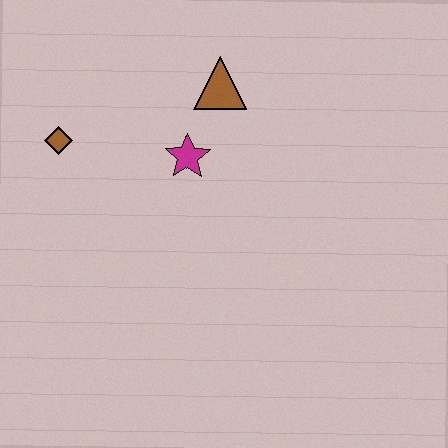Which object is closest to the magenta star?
The brown triangle is closest to the magenta star.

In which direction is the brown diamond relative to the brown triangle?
The brown diamond is to the left of the brown triangle.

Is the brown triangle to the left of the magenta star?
No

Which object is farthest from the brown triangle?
The brown diamond is farthest from the brown triangle.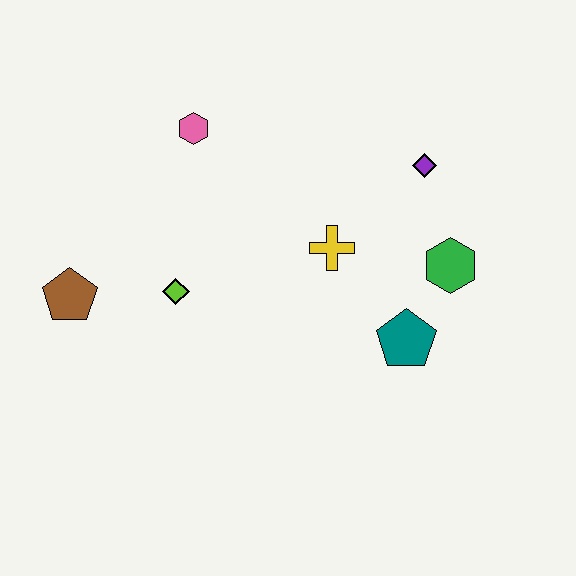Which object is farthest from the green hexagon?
The brown pentagon is farthest from the green hexagon.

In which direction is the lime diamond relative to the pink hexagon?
The lime diamond is below the pink hexagon.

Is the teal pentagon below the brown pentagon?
Yes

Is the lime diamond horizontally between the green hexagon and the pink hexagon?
No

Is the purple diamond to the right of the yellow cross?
Yes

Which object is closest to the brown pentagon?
The lime diamond is closest to the brown pentagon.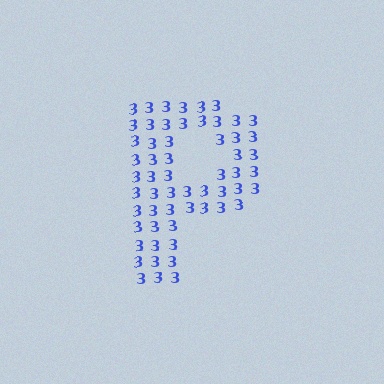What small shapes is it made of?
It is made of small digit 3's.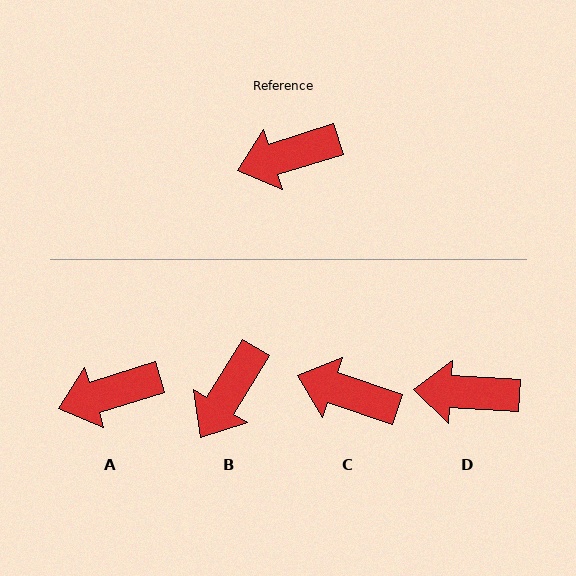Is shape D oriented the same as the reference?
No, it is off by about 21 degrees.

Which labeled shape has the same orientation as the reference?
A.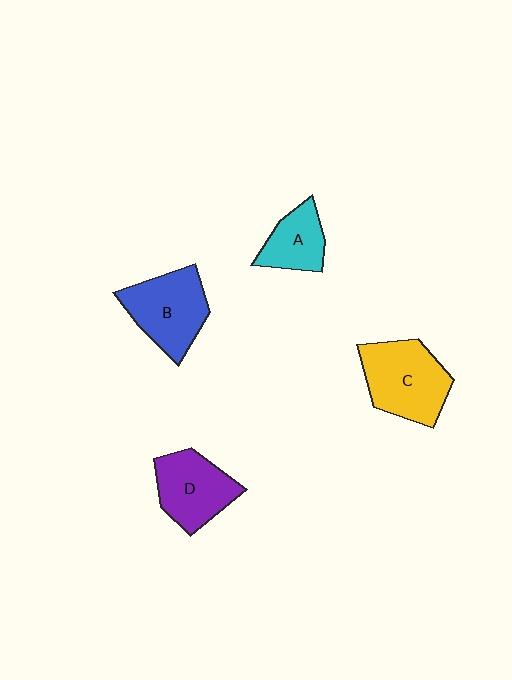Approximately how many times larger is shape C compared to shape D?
Approximately 1.2 times.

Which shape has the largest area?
Shape C (yellow).